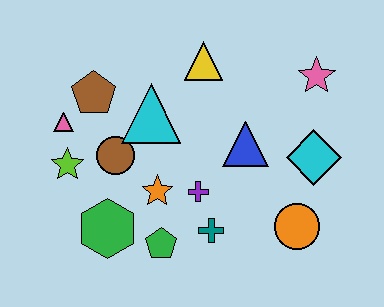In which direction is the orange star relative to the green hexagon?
The orange star is to the right of the green hexagon.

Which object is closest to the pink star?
The cyan diamond is closest to the pink star.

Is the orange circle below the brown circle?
Yes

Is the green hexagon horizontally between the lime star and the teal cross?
Yes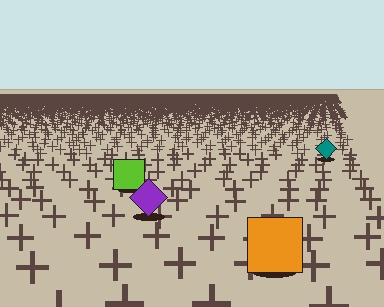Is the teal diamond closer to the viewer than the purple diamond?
No. The purple diamond is closer — you can tell from the texture gradient: the ground texture is coarser near it.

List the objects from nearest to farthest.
From nearest to farthest: the orange square, the purple diamond, the lime square, the teal diamond.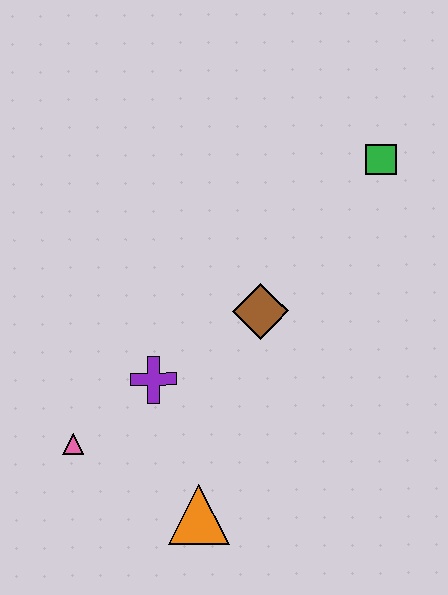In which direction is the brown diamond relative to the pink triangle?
The brown diamond is to the right of the pink triangle.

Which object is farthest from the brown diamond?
The pink triangle is farthest from the brown diamond.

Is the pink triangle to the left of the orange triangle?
Yes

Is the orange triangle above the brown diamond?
No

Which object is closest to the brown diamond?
The purple cross is closest to the brown diamond.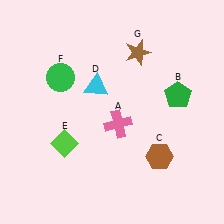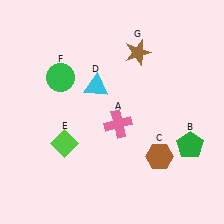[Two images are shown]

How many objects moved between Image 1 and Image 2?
1 object moved between the two images.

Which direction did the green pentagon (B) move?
The green pentagon (B) moved down.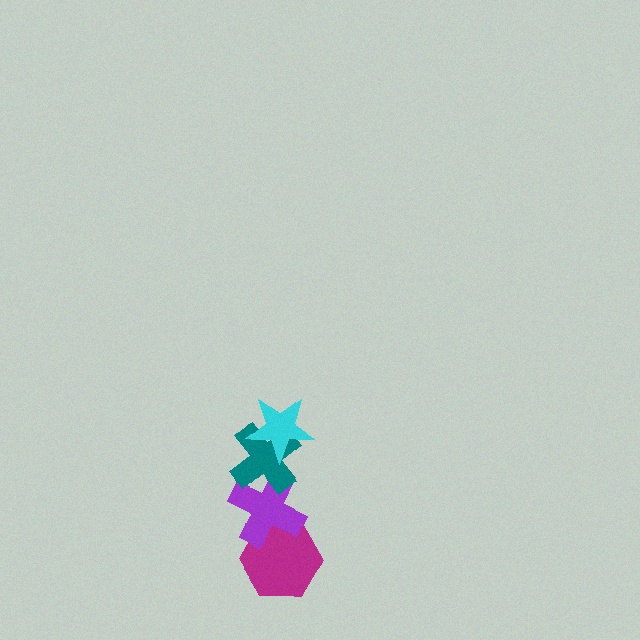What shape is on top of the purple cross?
The teal cross is on top of the purple cross.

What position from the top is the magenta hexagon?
The magenta hexagon is 4th from the top.